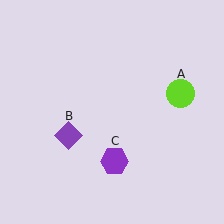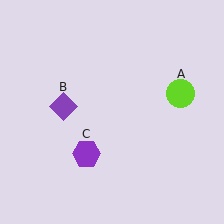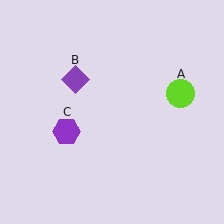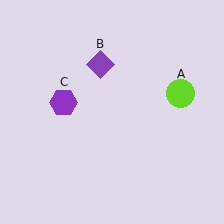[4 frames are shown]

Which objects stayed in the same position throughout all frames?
Lime circle (object A) remained stationary.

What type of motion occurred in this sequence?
The purple diamond (object B), purple hexagon (object C) rotated clockwise around the center of the scene.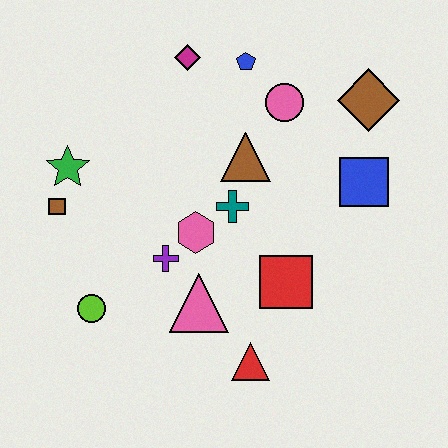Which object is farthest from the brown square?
The brown diamond is farthest from the brown square.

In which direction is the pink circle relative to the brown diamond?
The pink circle is to the left of the brown diamond.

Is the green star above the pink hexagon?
Yes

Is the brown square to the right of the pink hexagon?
No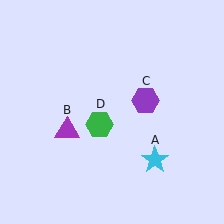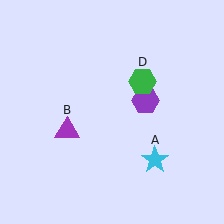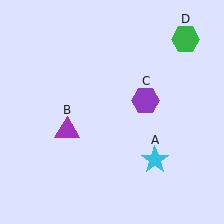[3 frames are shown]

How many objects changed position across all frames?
1 object changed position: green hexagon (object D).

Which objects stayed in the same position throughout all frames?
Cyan star (object A) and purple triangle (object B) and purple hexagon (object C) remained stationary.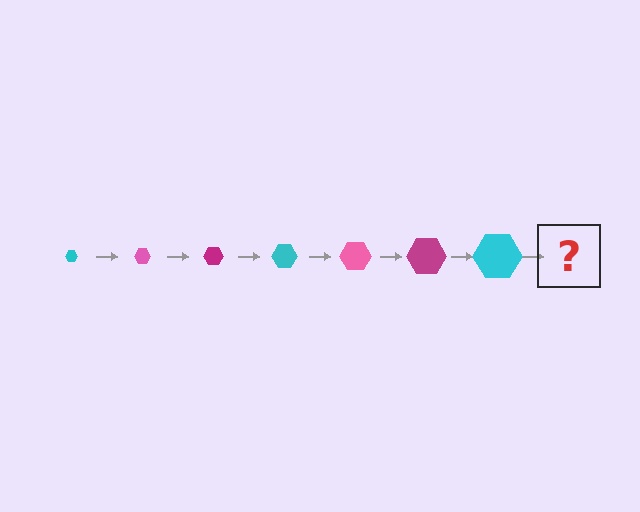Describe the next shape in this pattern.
It should be a pink hexagon, larger than the previous one.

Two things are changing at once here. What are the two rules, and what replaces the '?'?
The two rules are that the hexagon grows larger each step and the color cycles through cyan, pink, and magenta. The '?' should be a pink hexagon, larger than the previous one.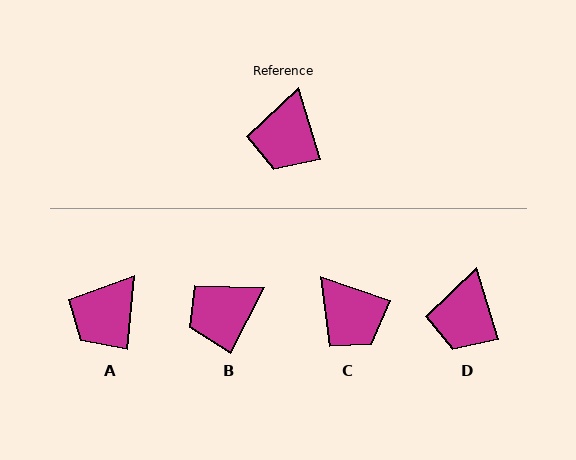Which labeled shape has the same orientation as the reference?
D.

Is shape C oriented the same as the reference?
No, it is off by about 54 degrees.